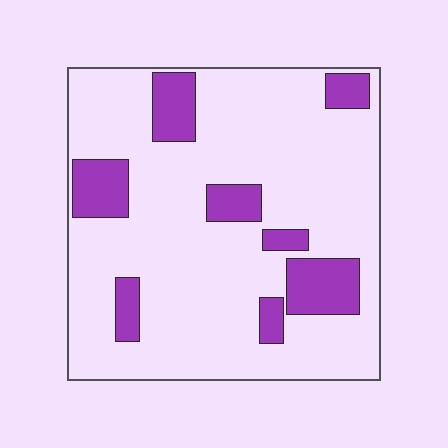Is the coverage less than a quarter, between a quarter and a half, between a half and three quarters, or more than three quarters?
Less than a quarter.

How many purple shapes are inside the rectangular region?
8.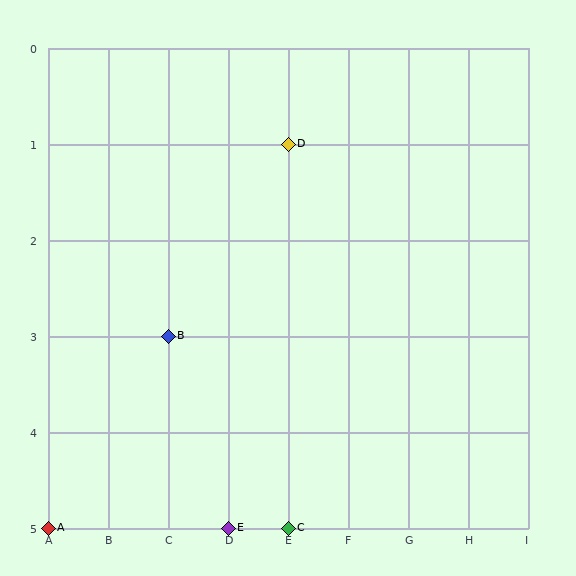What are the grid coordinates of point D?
Point D is at grid coordinates (E, 1).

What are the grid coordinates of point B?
Point B is at grid coordinates (C, 3).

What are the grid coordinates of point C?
Point C is at grid coordinates (E, 5).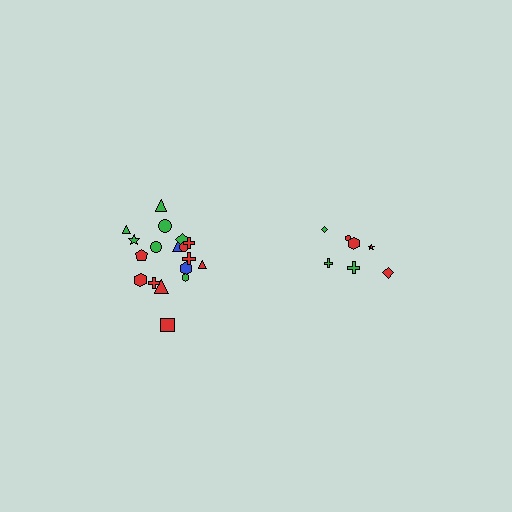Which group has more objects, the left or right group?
The left group.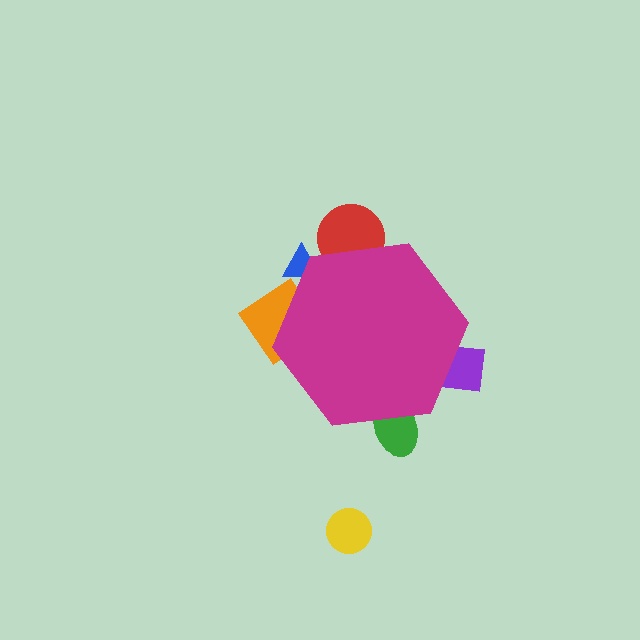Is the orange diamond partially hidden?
Yes, the orange diamond is partially hidden behind the magenta hexagon.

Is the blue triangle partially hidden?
Yes, the blue triangle is partially hidden behind the magenta hexagon.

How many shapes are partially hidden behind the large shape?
5 shapes are partially hidden.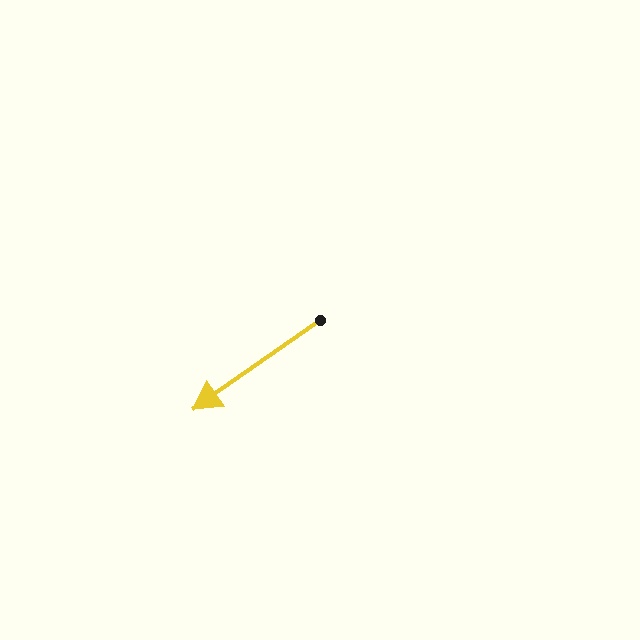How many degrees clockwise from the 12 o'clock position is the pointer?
Approximately 235 degrees.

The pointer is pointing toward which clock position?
Roughly 8 o'clock.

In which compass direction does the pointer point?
Southwest.